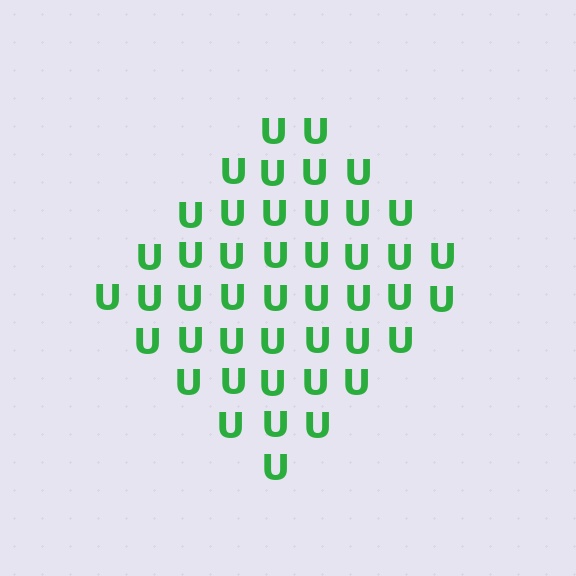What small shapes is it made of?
It is made of small letter U's.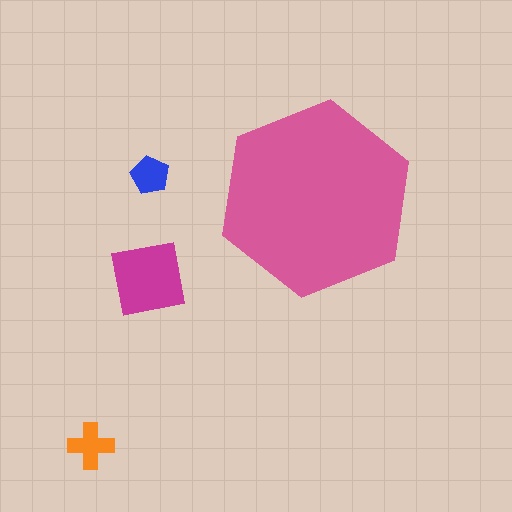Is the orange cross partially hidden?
No, the orange cross is fully visible.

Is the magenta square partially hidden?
No, the magenta square is fully visible.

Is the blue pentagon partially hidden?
No, the blue pentagon is fully visible.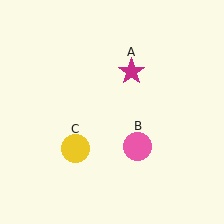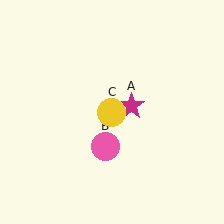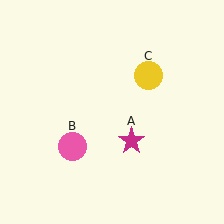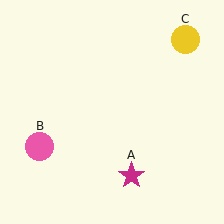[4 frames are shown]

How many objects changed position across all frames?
3 objects changed position: magenta star (object A), pink circle (object B), yellow circle (object C).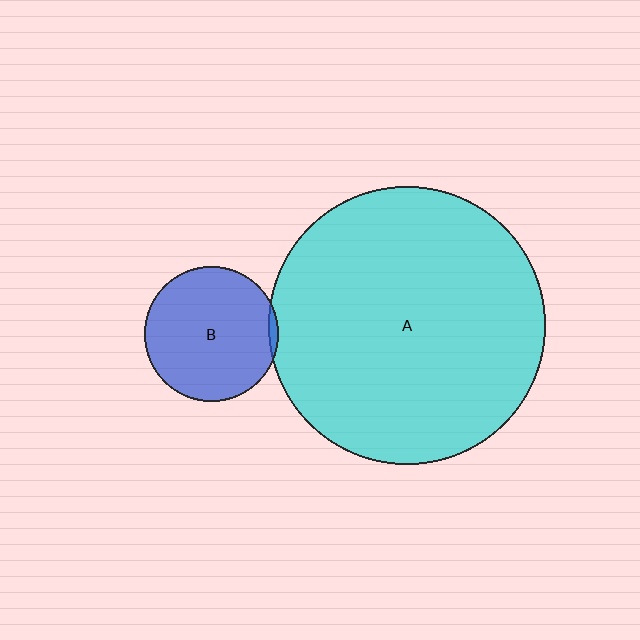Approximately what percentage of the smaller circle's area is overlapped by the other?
Approximately 5%.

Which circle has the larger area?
Circle A (cyan).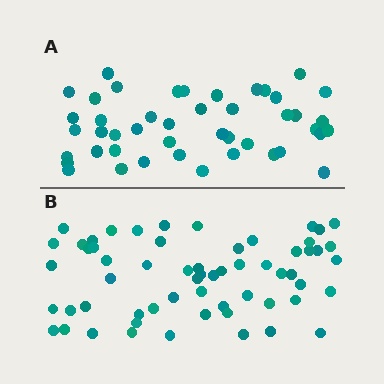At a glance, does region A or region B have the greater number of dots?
Region B (the bottom region) has more dots.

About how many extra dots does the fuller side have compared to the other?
Region B has approximately 15 more dots than region A.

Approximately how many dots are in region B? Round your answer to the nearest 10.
About 60 dots.